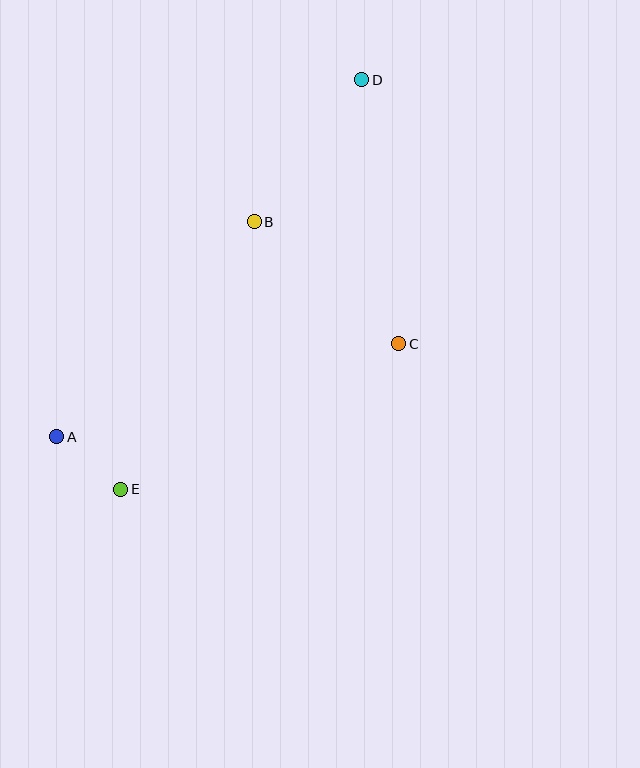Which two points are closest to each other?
Points A and E are closest to each other.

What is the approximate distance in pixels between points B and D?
The distance between B and D is approximately 178 pixels.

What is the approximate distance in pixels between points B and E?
The distance between B and E is approximately 299 pixels.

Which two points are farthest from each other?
Points D and E are farthest from each other.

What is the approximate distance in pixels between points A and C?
The distance between A and C is approximately 354 pixels.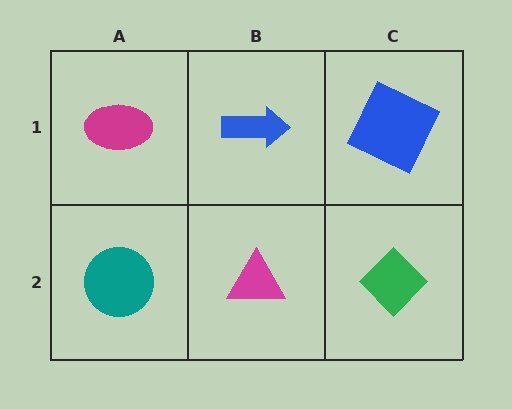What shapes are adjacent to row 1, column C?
A green diamond (row 2, column C), a blue arrow (row 1, column B).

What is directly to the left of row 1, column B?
A magenta ellipse.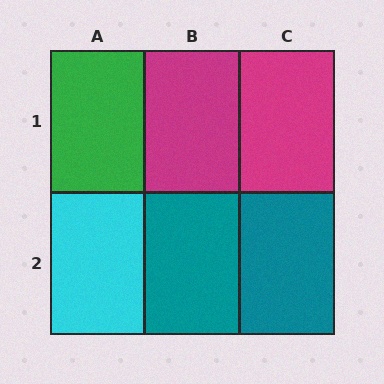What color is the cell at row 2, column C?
Teal.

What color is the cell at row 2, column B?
Teal.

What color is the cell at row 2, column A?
Cyan.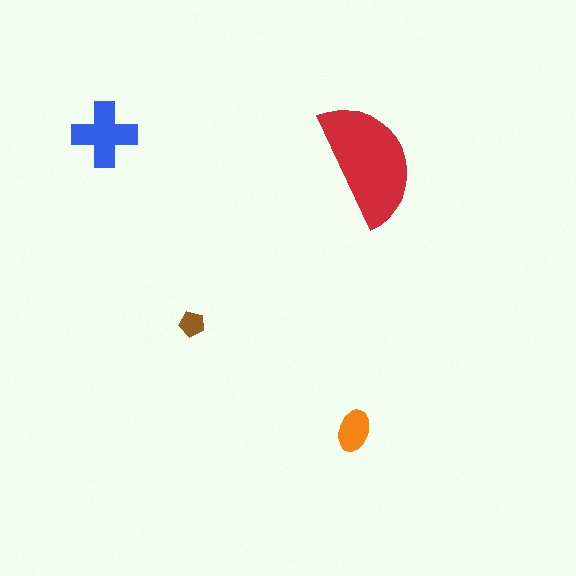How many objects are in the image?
There are 4 objects in the image.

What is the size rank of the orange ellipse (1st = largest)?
3rd.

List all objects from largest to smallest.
The red semicircle, the blue cross, the orange ellipse, the brown pentagon.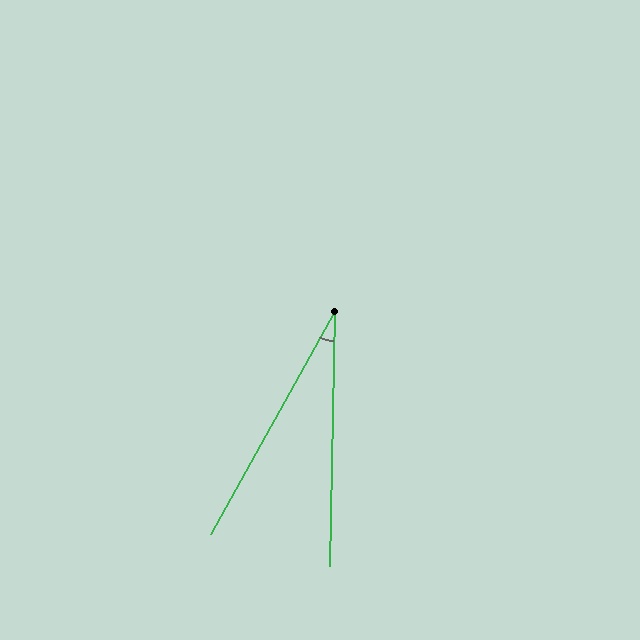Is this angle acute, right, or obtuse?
It is acute.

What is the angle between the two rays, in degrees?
Approximately 28 degrees.